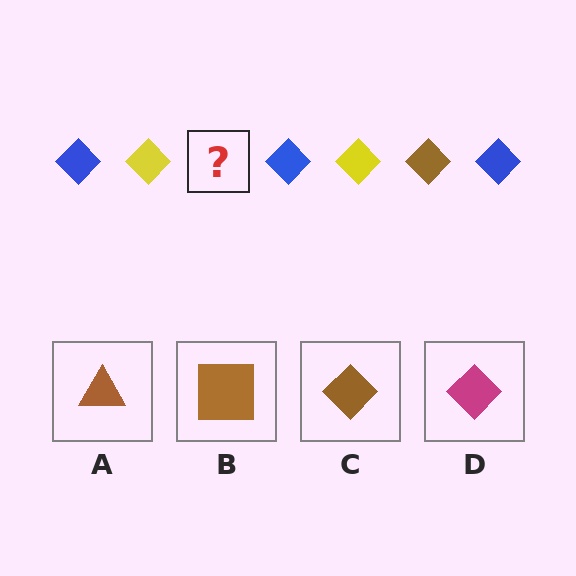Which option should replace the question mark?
Option C.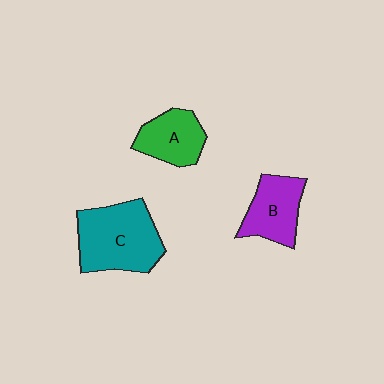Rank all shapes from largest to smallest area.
From largest to smallest: C (teal), B (purple), A (green).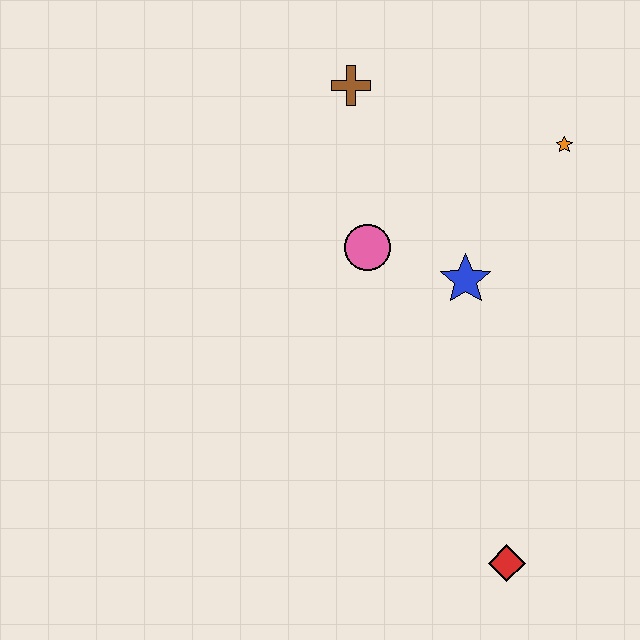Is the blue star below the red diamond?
No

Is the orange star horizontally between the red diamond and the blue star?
No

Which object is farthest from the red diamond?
The brown cross is farthest from the red diamond.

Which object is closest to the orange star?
The blue star is closest to the orange star.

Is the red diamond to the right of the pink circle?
Yes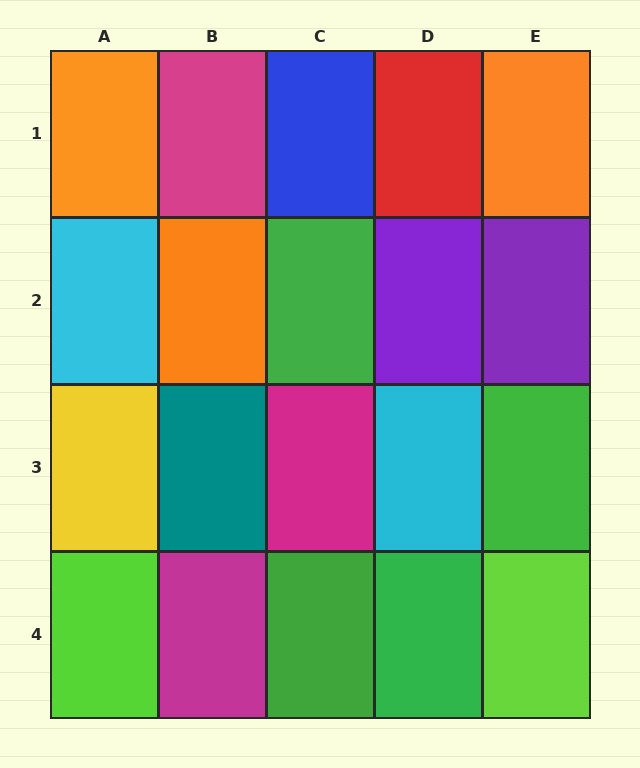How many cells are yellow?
1 cell is yellow.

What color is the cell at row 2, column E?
Purple.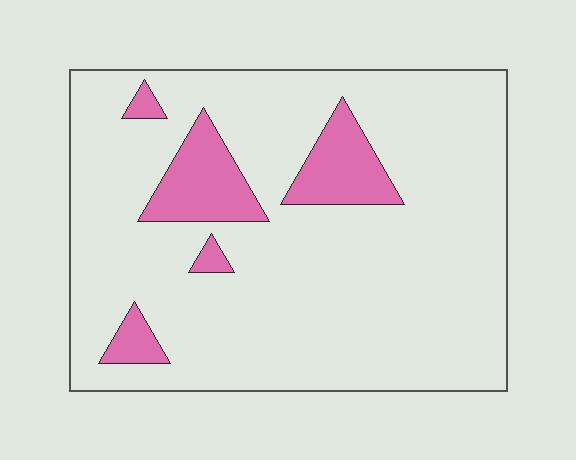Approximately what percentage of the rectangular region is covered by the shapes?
Approximately 15%.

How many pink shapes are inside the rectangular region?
5.